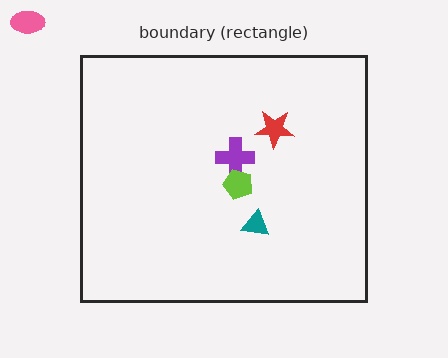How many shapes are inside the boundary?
4 inside, 1 outside.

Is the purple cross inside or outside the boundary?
Inside.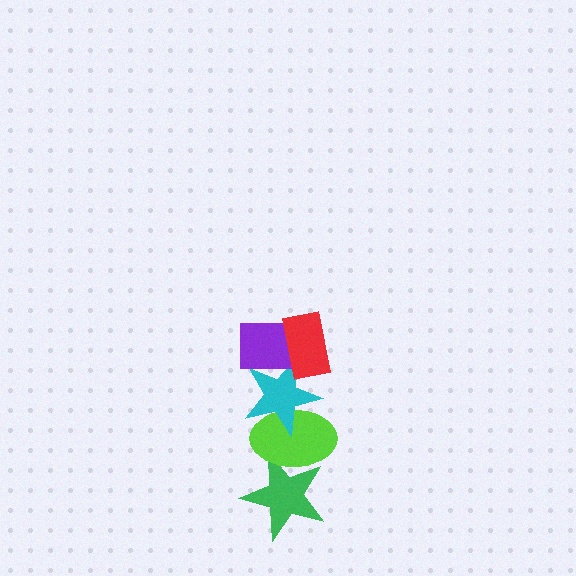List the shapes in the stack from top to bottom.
From top to bottom: the red rectangle, the purple rectangle, the cyan star, the lime ellipse, the green star.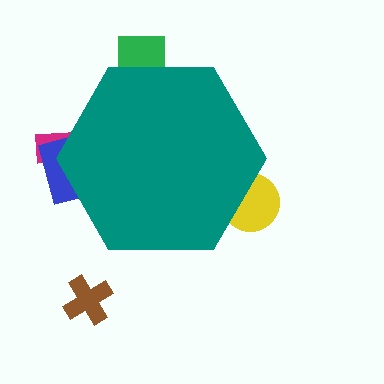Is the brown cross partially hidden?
No, the brown cross is fully visible.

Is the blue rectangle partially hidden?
Yes, the blue rectangle is partially hidden behind the teal hexagon.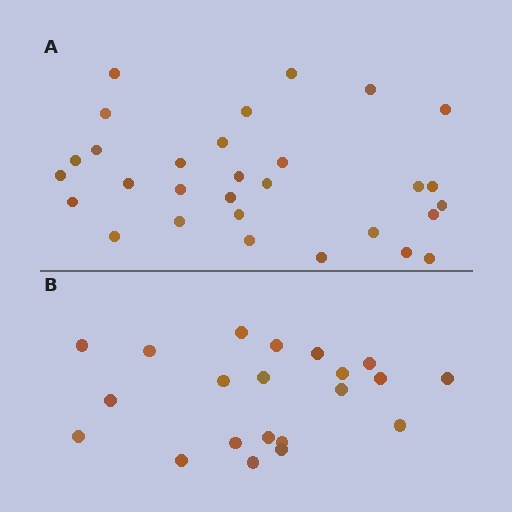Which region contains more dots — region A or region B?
Region A (the top region) has more dots.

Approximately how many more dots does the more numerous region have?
Region A has roughly 8 or so more dots than region B.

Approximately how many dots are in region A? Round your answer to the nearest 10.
About 30 dots.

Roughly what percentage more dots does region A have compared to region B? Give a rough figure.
About 45% more.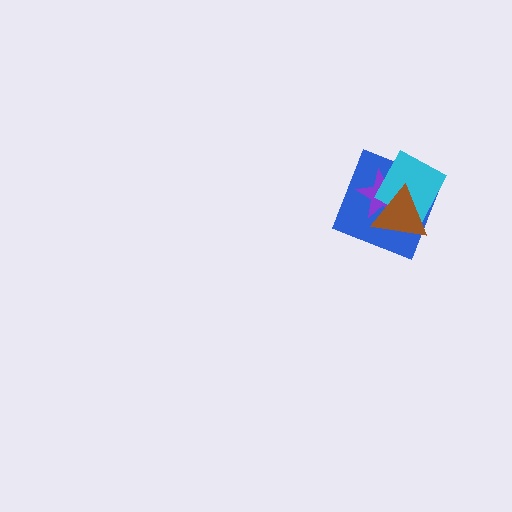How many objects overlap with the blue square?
3 objects overlap with the blue square.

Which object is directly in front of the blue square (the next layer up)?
The purple star is directly in front of the blue square.